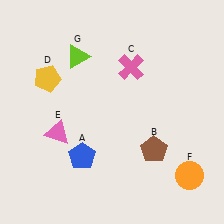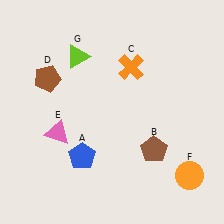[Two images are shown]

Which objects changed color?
C changed from pink to orange. D changed from yellow to brown.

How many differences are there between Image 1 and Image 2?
There are 2 differences between the two images.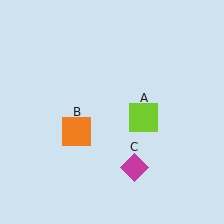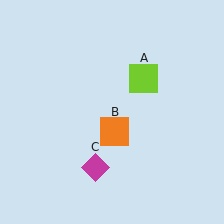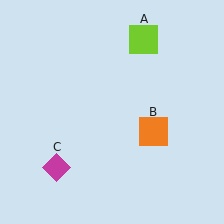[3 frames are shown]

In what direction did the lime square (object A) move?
The lime square (object A) moved up.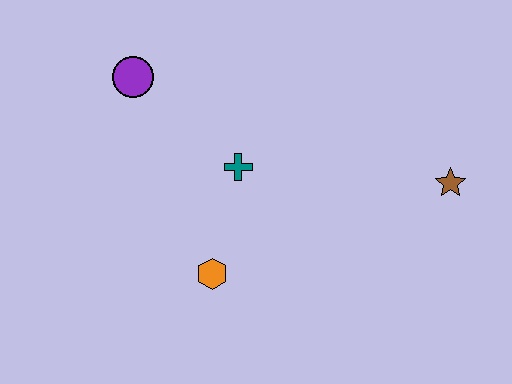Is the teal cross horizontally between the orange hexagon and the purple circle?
No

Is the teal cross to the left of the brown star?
Yes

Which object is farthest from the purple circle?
The brown star is farthest from the purple circle.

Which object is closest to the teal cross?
The orange hexagon is closest to the teal cross.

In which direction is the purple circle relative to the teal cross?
The purple circle is to the left of the teal cross.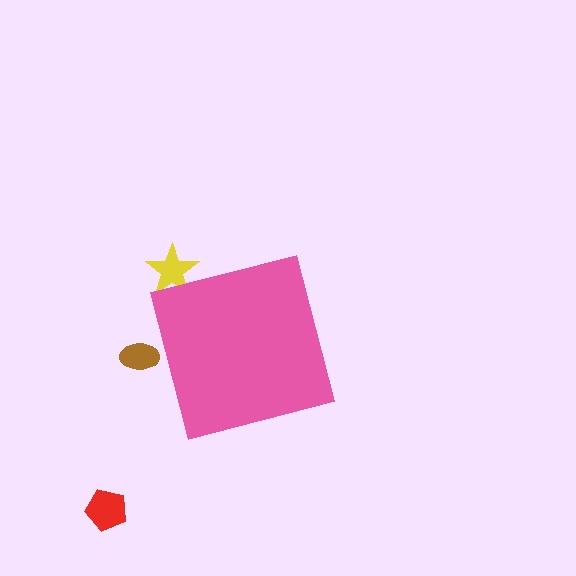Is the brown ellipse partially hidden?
Yes, the brown ellipse is partially hidden behind the pink square.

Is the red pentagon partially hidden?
No, the red pentagon is fully visible.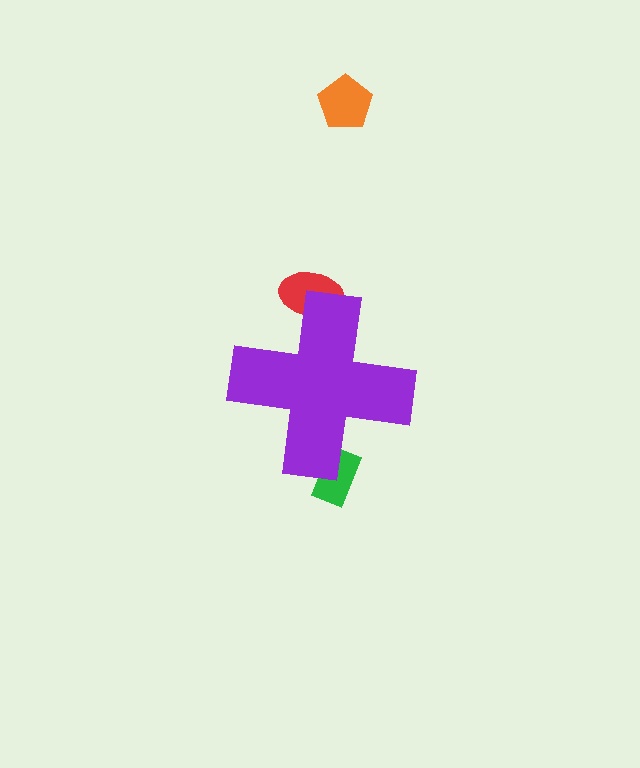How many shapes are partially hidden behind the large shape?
2 shapes are partially hidden.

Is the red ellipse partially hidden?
Yes, the red ellipse is partially hidden behind the purple cross.